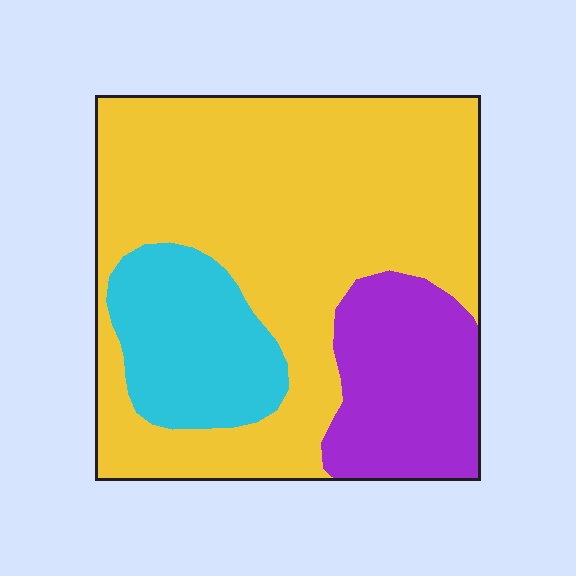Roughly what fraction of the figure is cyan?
Cyan takes up about one sixth (1/6) of the figure.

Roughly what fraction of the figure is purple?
Purple covers about 20% of the figure.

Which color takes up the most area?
Yellow, at roughly 65%.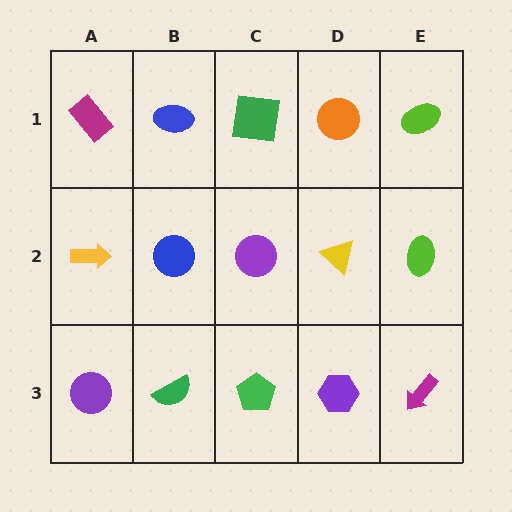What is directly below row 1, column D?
A yellow triangle.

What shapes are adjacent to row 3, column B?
A blue circle (row 2, column B), a purple circle (row 3, column A), a green pentagon (row 3, column C).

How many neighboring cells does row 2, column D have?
4.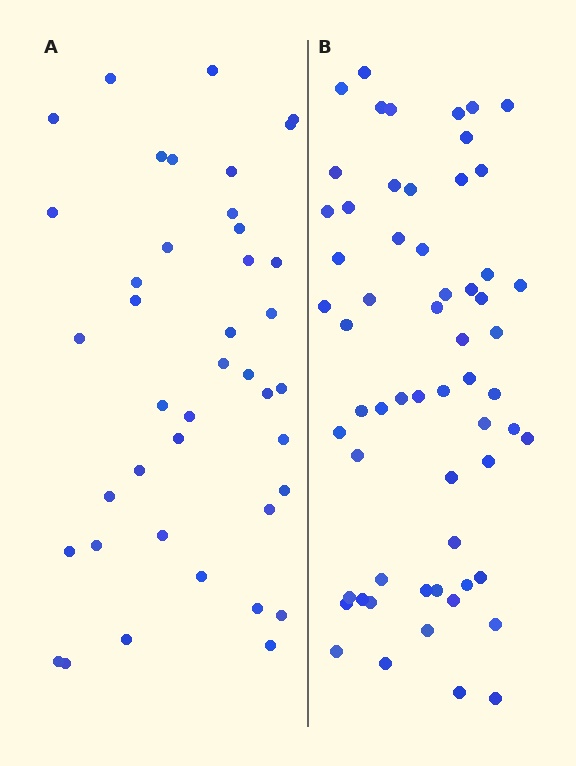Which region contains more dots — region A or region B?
Region B (the right region) has more dots.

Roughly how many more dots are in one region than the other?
Region B has approximately 20 more dots than region A.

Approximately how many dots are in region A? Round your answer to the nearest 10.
About 40 dots. (The exact count is 41, which rounds to 40.)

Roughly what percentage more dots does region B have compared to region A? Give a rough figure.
About 45% more.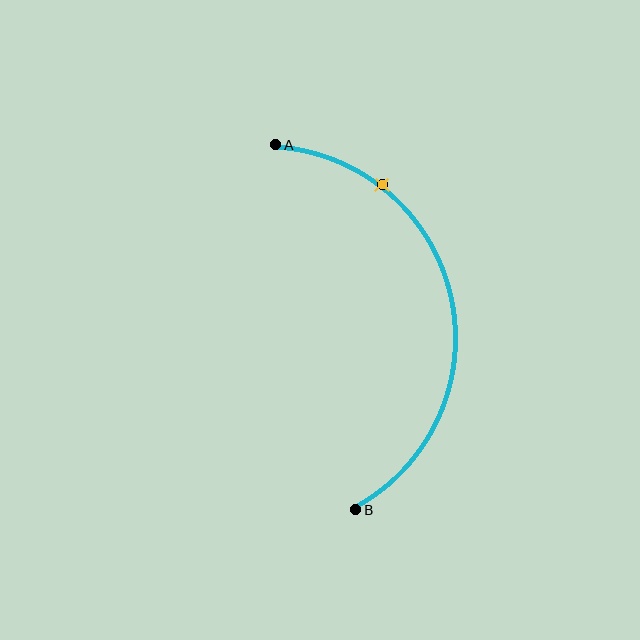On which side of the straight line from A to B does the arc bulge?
The arc bulges to the right of the straight line connecting A and B.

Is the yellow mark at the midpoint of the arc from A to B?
No. The yellow mark lies on the arc but is closer to endpoint A. The arc midpoint would be at the point on the curve equidistant along the arc from both A and B.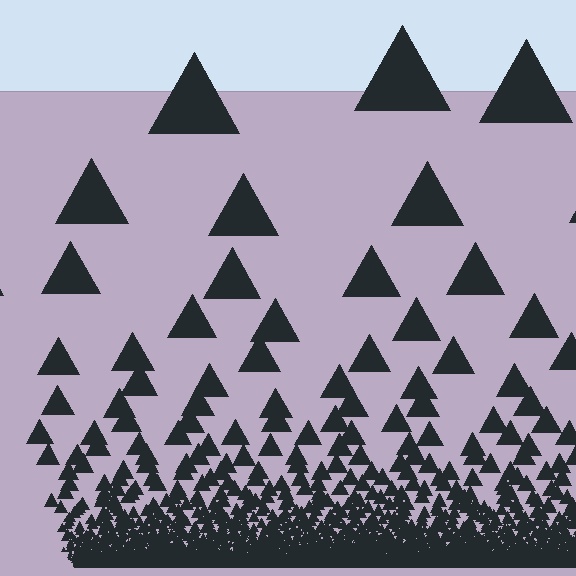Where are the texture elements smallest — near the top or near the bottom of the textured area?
Near the bottom.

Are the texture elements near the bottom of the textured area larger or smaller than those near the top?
Smaller. The gradient is inverted — elements near the bottom are smaller and denser.